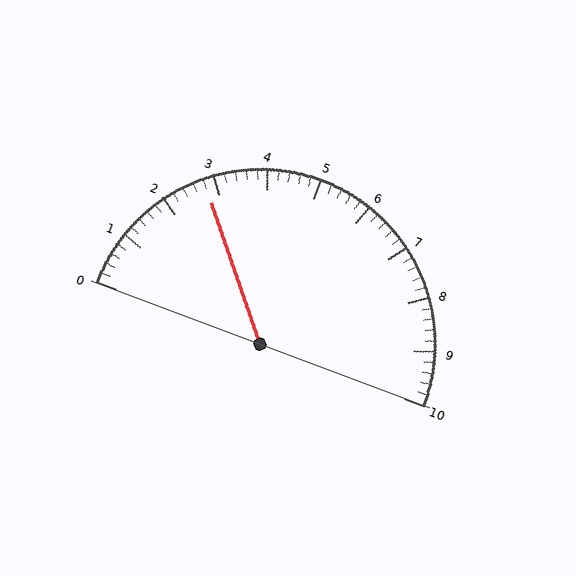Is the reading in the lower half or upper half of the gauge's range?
The reading is in the lower half of the range (0 to 10).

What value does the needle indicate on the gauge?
The needle indicates approximately 2.8.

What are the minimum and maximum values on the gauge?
The gauge ranges from 0 to 10.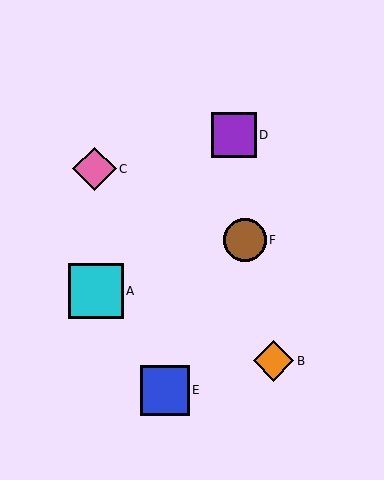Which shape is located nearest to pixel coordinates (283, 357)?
The orange diamond (labeled B) at (273, 361) is nearest to that location.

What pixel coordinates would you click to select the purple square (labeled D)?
Click at (234, 135) to select the purple square D.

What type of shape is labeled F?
Shape F is a brown circle.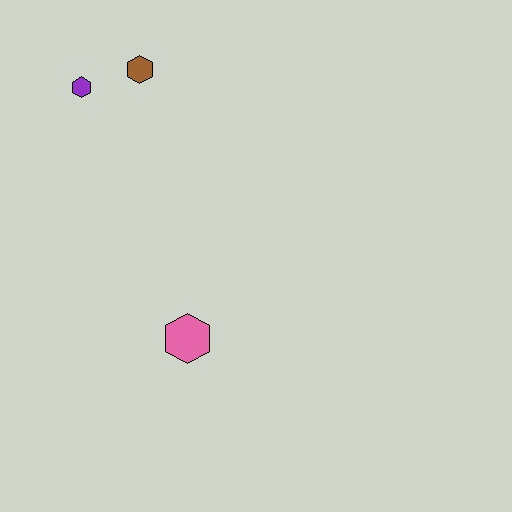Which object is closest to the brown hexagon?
The purple hexagon is closest to the brown hexagon.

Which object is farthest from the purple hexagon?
The pink hexagon is farthest from the purple hexagon.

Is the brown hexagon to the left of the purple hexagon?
No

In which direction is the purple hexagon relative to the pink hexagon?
The purple hexagon is above the pink hexagon.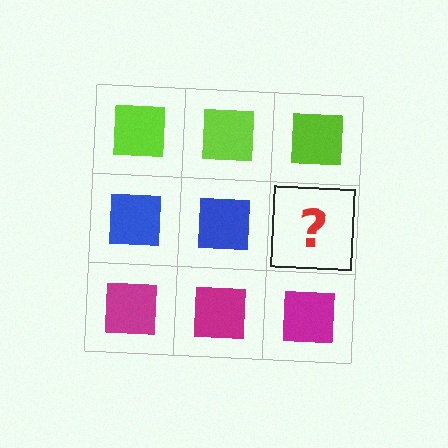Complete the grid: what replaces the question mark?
The question mark should be replaced with a blue square.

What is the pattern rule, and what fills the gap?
The rule is that each row has a consistent color. The gap should be filled with a blue square.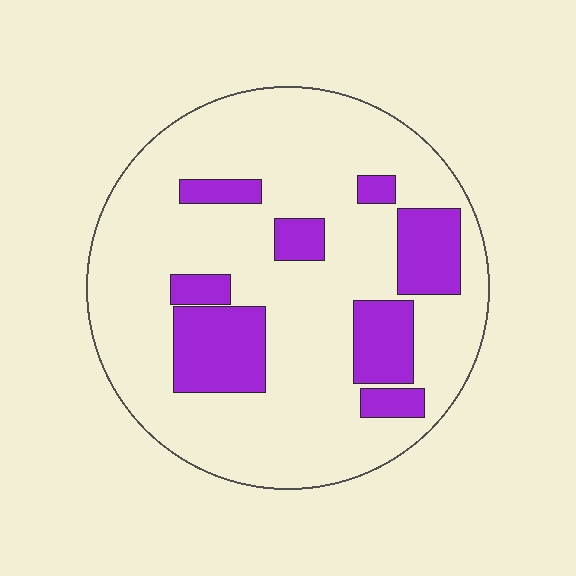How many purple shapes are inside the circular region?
8.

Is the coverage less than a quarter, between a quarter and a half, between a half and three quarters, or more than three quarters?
Less than a quarter.